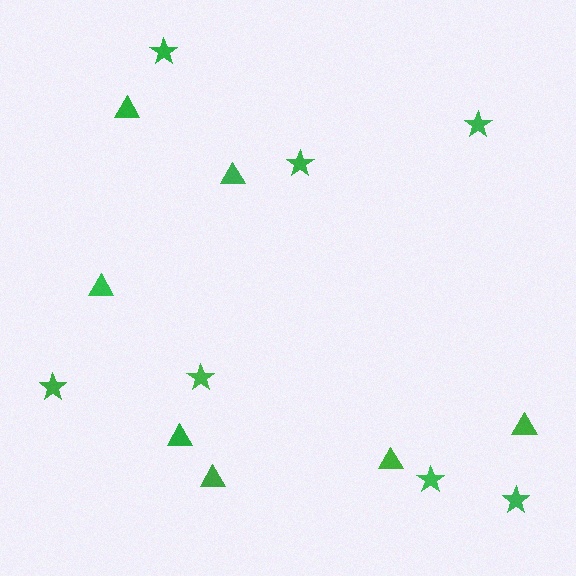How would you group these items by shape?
There are 2 groups: one group of stars (7) and one group of triangles (7).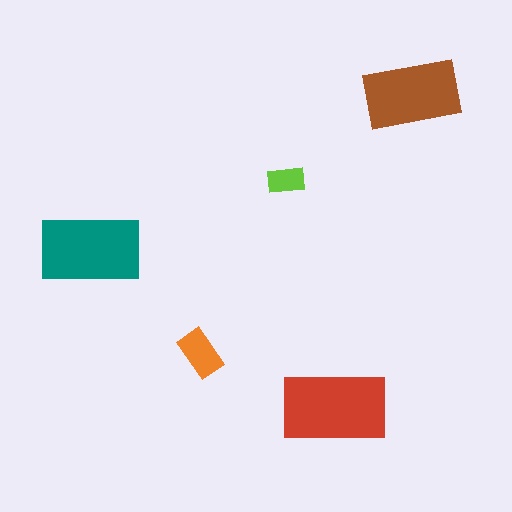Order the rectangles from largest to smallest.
the red one, the teal one, the brown one, the orange one, the lime one.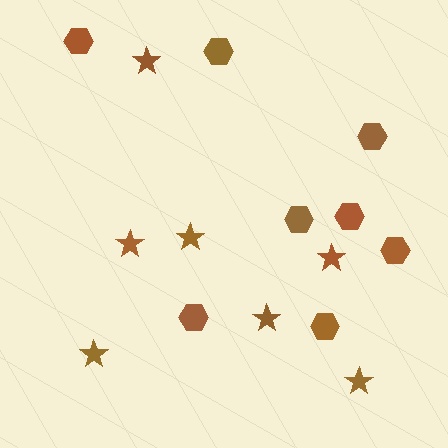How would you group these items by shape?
There are 2 groups: one group of stars (7) and one group of hexagons (8).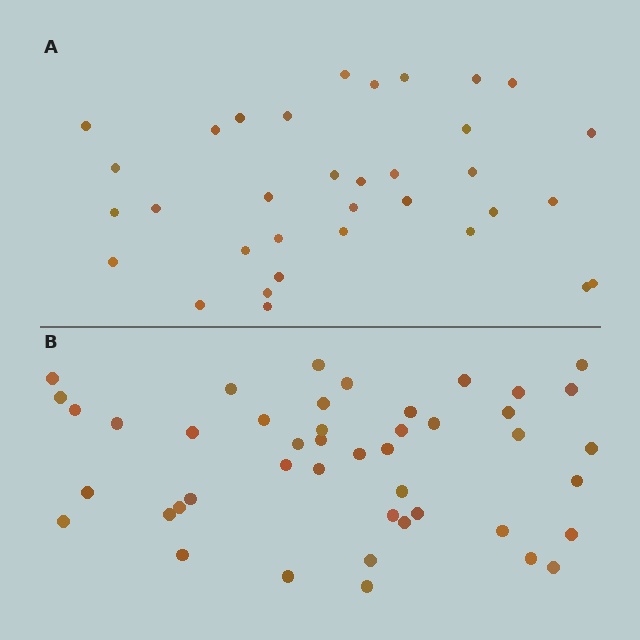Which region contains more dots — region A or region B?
Region B (the bottom region) has more dots.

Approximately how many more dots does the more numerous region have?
Region B has roughly 12 or so more dots than region A.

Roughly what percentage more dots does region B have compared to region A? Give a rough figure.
About 30% more.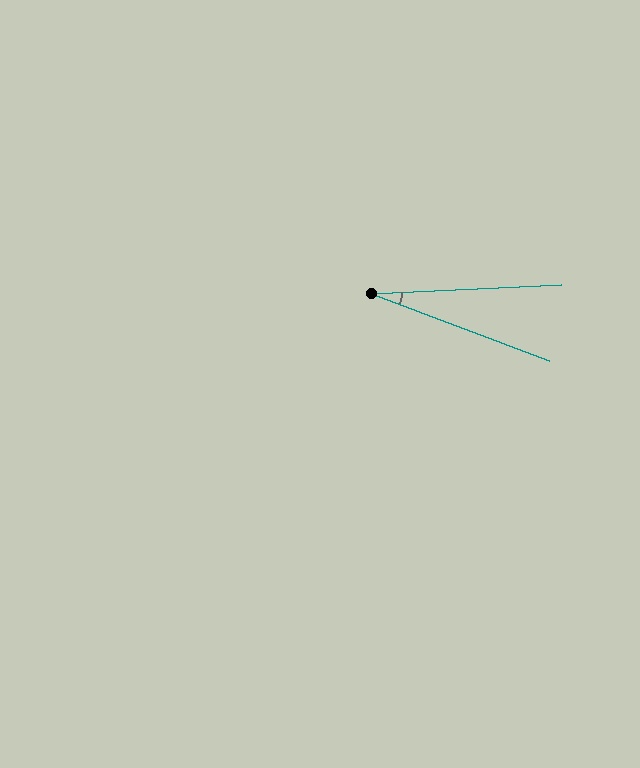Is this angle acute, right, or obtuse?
It is acute.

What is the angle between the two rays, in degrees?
Approximately 23 degrees.